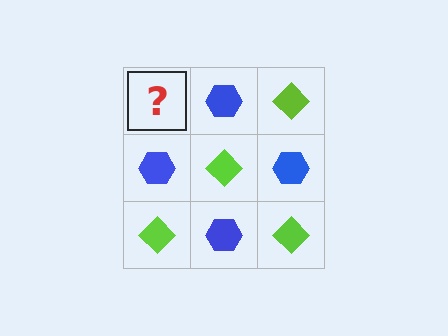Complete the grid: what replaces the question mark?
The question mark should be replaced with a lime diamond.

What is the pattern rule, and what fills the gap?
The rule is that it alternates lime diamond and blue hexagon in a checkerboard pattern. The gap should be filled with a lime diamond.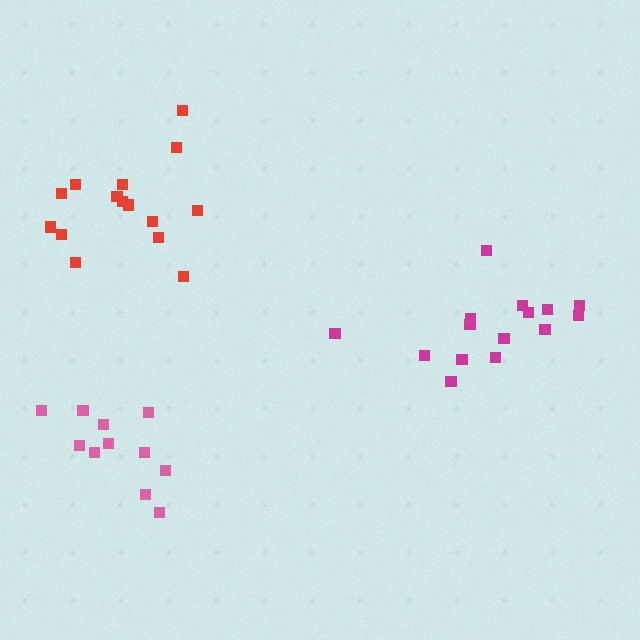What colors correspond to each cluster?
The clusters are colored: magenta, red, pink.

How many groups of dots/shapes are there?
There are 3 groups.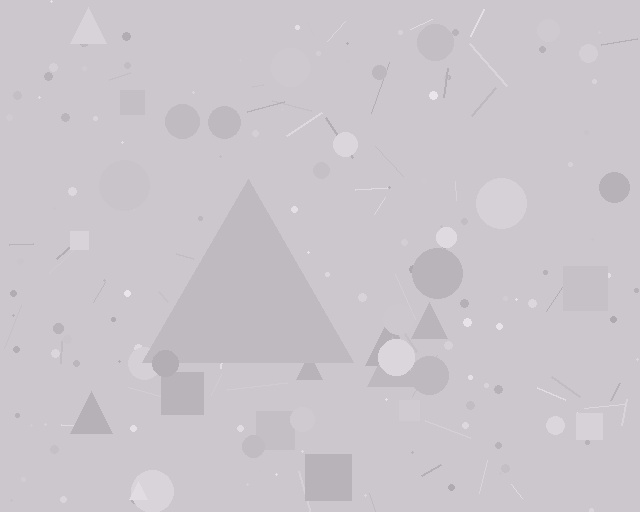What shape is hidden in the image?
A triangle is hidden in the image.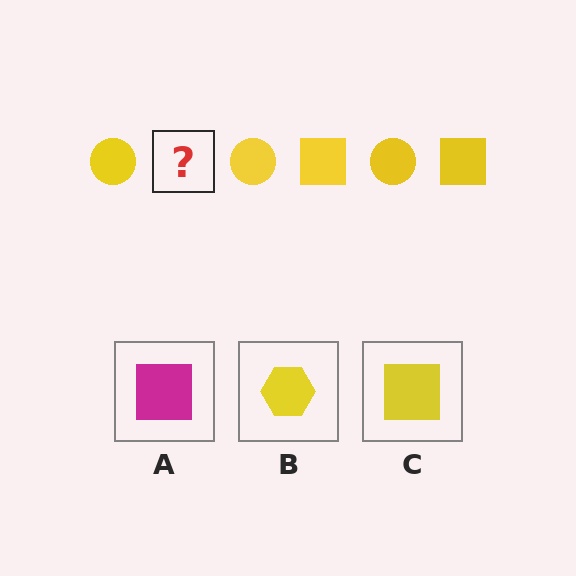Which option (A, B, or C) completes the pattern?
C.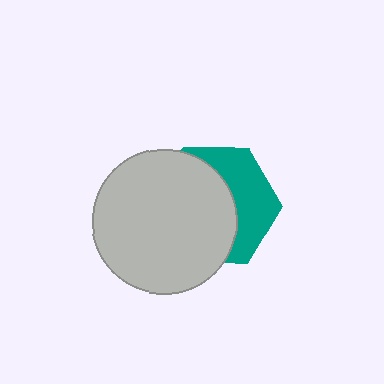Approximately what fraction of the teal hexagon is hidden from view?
Roughly 60% of the teal hexagon is hidden behind the light gray circle.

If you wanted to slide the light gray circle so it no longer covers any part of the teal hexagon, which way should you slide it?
Slide it left — that is the most direct way to separate the two shapes.